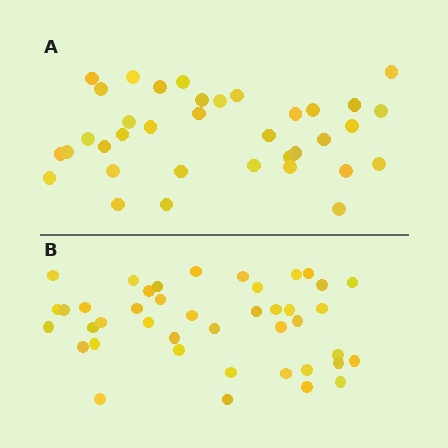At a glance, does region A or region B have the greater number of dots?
Region B (the bottom region) has more dots.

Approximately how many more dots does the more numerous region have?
Region B has about 6 more dots than region A.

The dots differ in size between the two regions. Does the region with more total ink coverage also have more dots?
No. Region A has more total ink coverage because its dots are larger, but region B actually contains more individual dots. Total area can be misleading — the number of items is what matters here.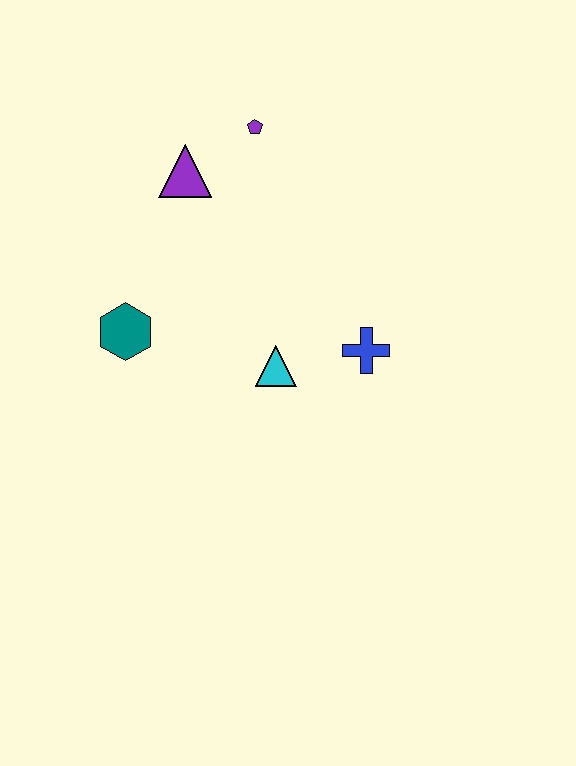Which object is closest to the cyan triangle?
The blue cross is closest to the cyan triangle.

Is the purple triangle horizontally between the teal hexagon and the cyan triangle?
Yes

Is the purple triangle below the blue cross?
No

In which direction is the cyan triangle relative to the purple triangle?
The cyan triangle is below the purple triangle.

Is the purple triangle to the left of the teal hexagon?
No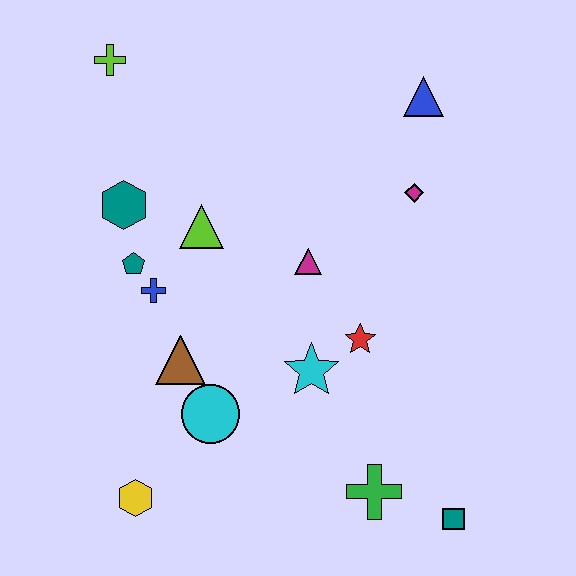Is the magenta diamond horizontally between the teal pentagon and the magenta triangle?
No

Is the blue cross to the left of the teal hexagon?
No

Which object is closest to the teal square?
The green cross is closest to the teal square.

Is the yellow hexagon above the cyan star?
No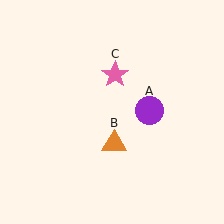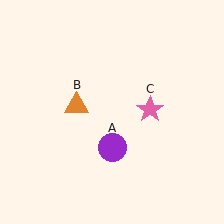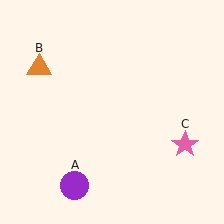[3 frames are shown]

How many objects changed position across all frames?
3 objects changed position: purple circle (object A), orange triangle (object B), pink star (object C).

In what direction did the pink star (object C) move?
The pink star (object C) moved down and to the right.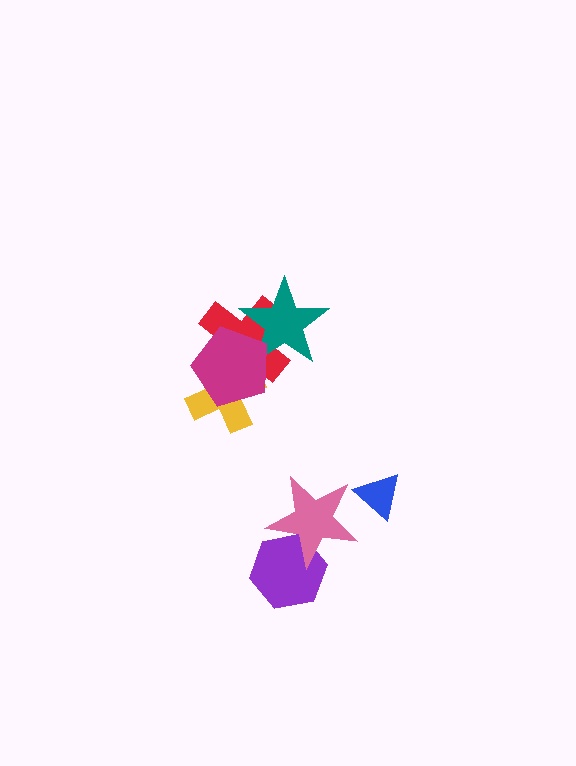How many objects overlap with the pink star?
1 object overlaps with the pink star.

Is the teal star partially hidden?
Yes, it is partially covered by another shape.